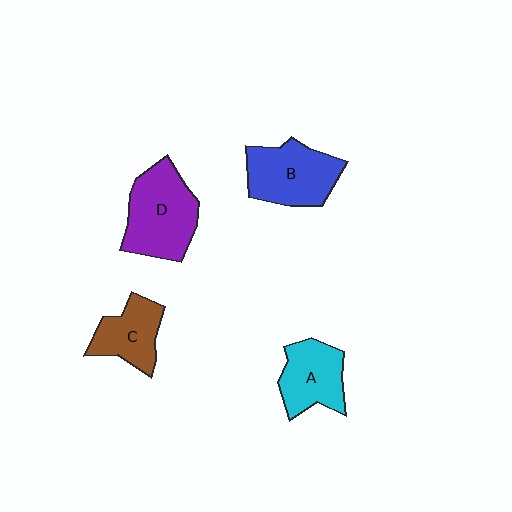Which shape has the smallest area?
Shape C (brown).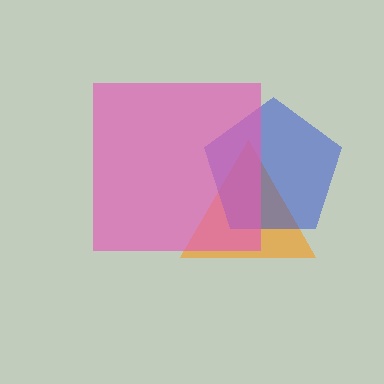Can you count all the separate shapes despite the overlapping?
Yes, there are 3 separate shapes.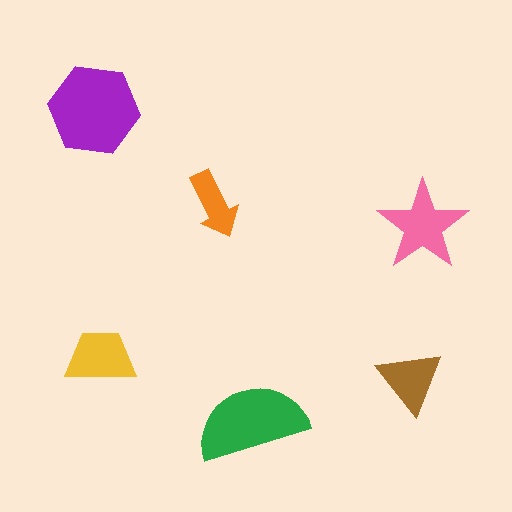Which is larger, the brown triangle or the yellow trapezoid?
The yellow trapezoid.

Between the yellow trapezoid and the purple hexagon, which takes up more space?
The purple hexagon.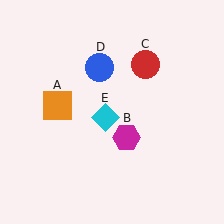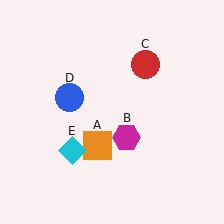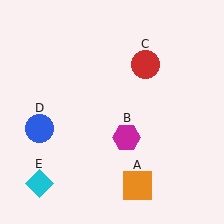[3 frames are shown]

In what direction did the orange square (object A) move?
The orange square (object A) moved down and to the right.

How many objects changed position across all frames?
3 objects changed position: orange square (object A), blue circle (object D), cyan diamond (object E).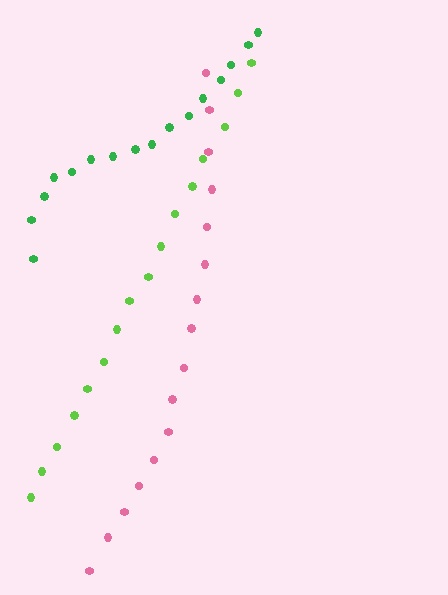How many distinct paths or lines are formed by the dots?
There are 3 distinct paths.